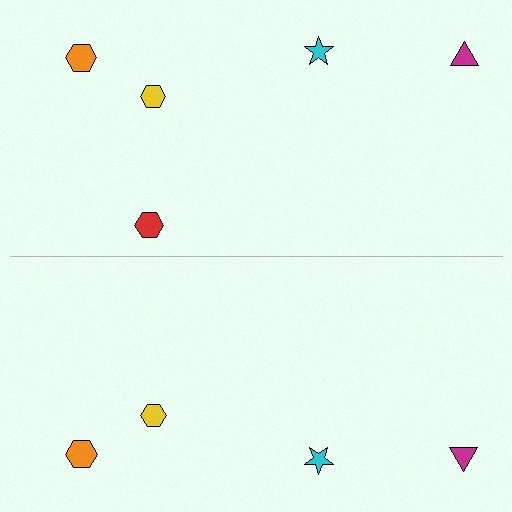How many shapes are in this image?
There are 9 shapes in this image.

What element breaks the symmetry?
A red hexagon is missing from the bottom side.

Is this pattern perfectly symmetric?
No, the pattern is not perfectly symmetric. A red hexagon is missing from the bottom side.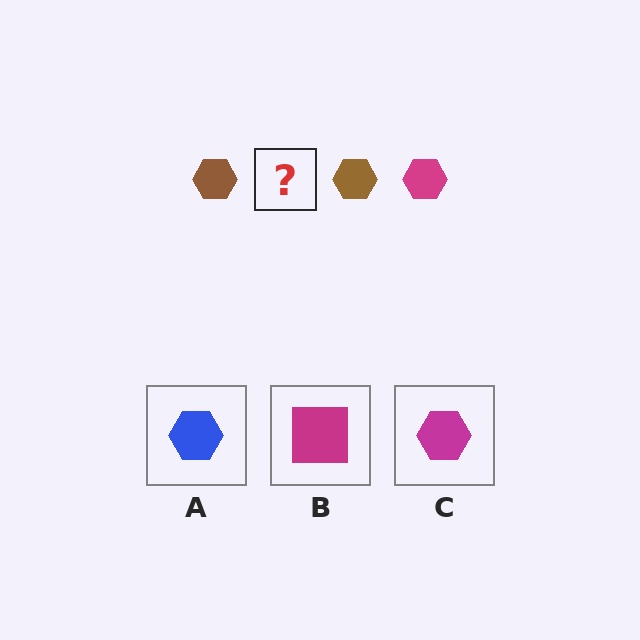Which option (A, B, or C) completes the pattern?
C.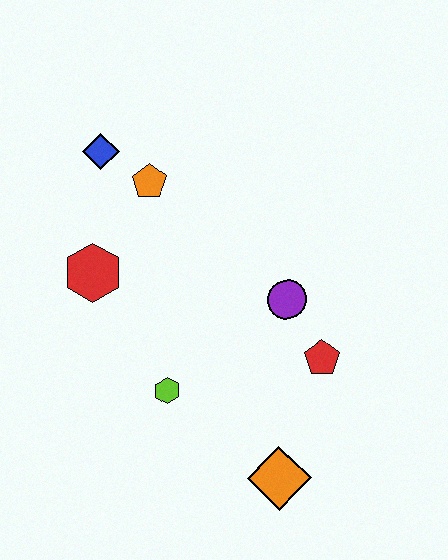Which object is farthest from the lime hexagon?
The blue diamond is farthest from the lime hexagon.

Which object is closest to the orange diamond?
The red pentagon is closest to the orange diamond.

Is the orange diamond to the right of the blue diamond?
Yes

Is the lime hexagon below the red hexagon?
Yes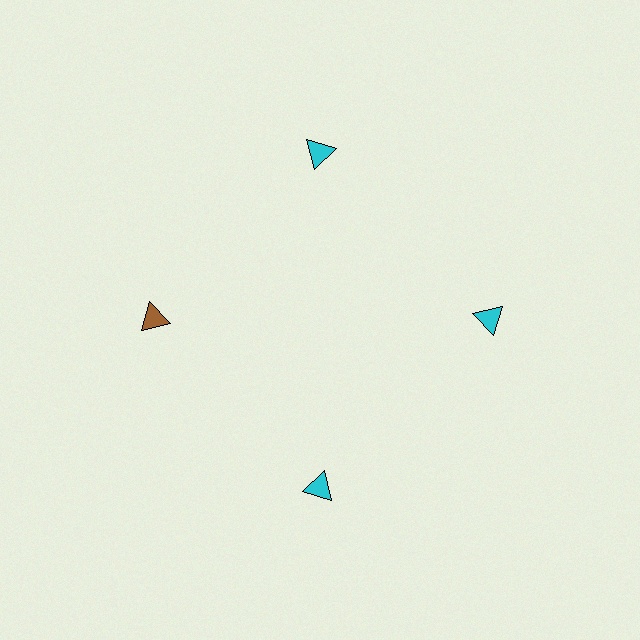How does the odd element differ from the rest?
It has a different color: brown instead of cyan.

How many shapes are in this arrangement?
There are 4 shapes arranged in a ring pattern.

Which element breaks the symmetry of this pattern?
The brown triangle at roughly the 9 o'clock position breaks the symmetry. All other shapes are cyan triangles.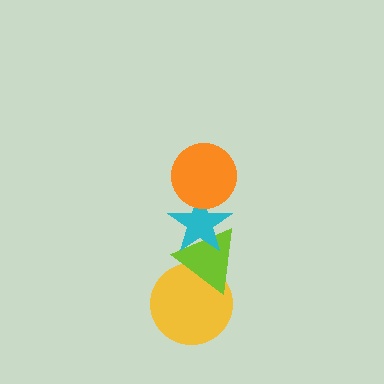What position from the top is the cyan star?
The cyan star is 2nd from the top.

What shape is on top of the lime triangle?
The cyan star is on top of the lime triangle.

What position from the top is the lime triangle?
The lime triangle is 3rd from the top.